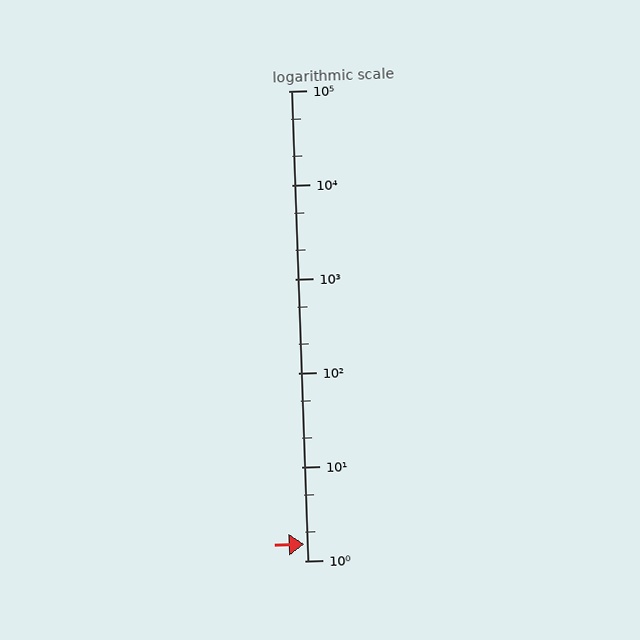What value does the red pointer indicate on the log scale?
The pointer indicates approximately 1.5.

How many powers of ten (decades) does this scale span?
The scale spans 5 decades, from 1 to 100000.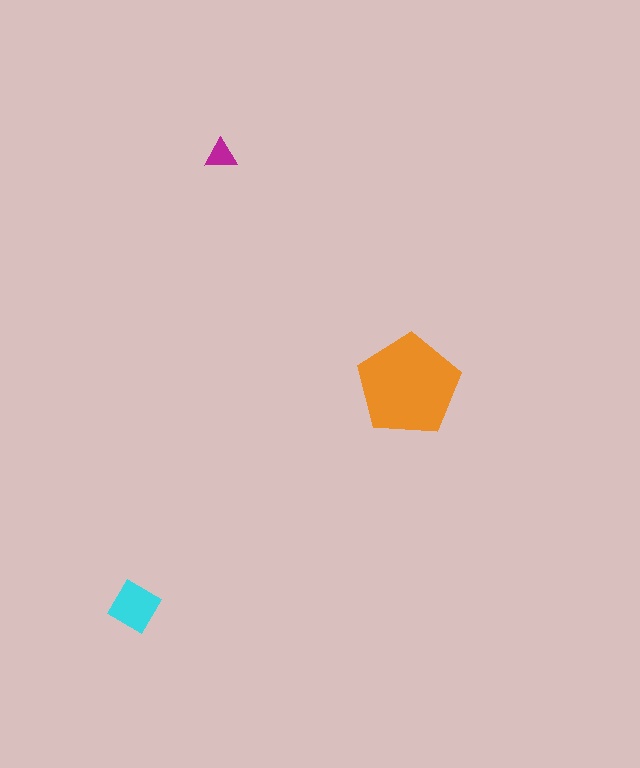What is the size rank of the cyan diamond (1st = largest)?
2nd.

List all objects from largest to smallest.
The orange pentagon, the cyan diamond, the magenta triangle.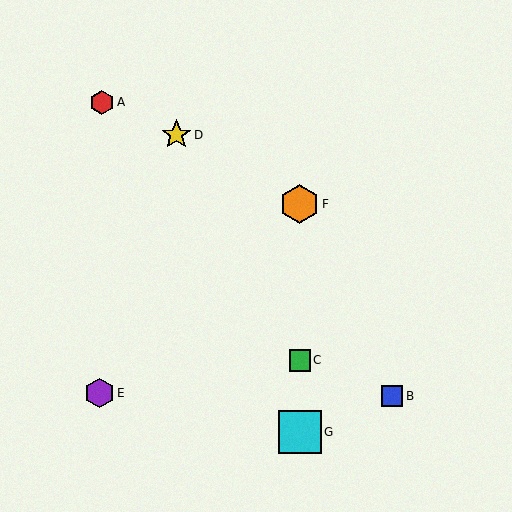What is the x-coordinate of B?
Object B is at x≈392.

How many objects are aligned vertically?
3 objects (C, F, G) are aligned vertically.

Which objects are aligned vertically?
Objects C, F, G are aligned vertically.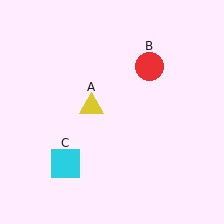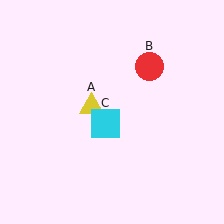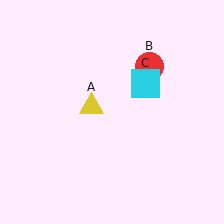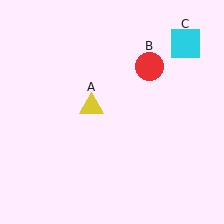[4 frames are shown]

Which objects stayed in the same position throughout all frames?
Yellow triangle (object A) and red circle (object B) remained stationary.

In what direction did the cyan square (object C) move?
The cyan square (object C) moved up and to the right.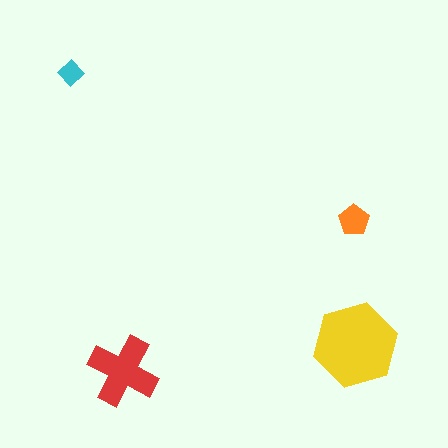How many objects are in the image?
There are 4 objects in the image.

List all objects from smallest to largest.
The cyan diamond, the orange pentagon, the red cross, the yellow hexagon.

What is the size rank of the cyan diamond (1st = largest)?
4th.